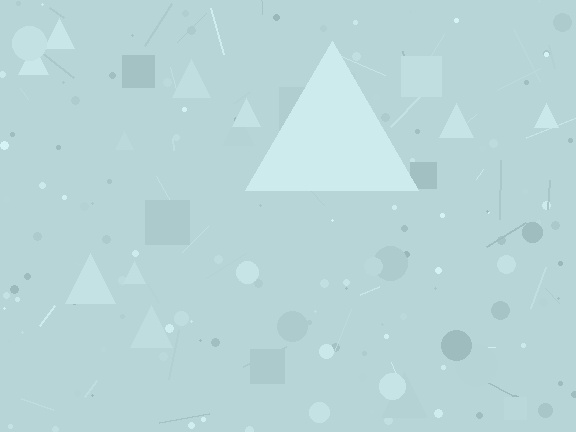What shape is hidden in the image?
A triangle is hidden in the image.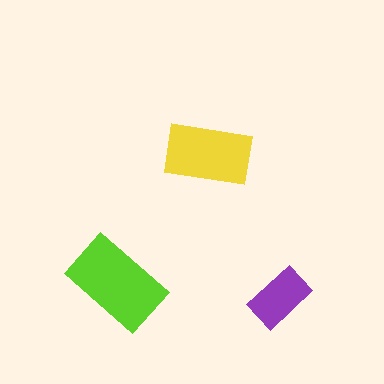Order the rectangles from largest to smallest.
the lime one, the yellow one, the purple one.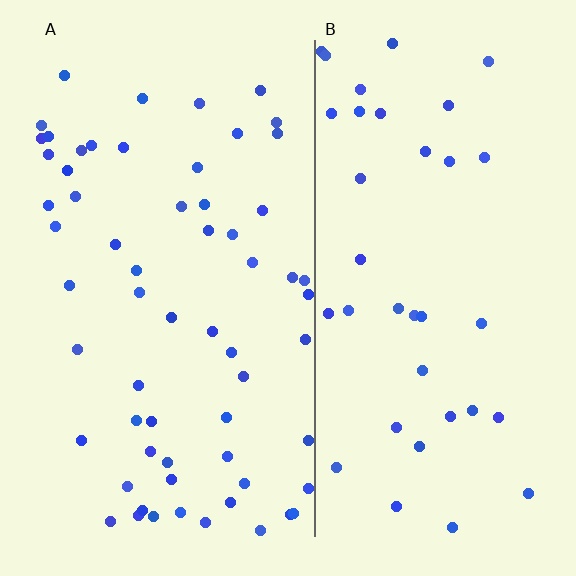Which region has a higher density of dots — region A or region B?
A (the left).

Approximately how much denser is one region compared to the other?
Approximately 1.6× — region A over region B.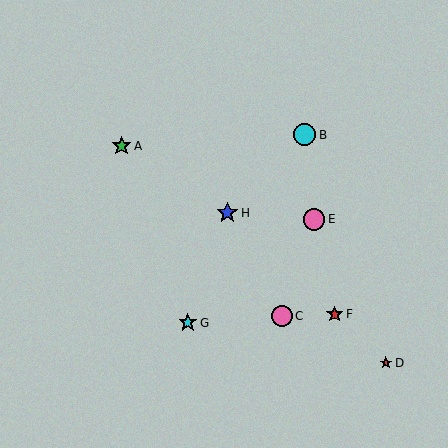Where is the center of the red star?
The center of the red star is at (335, 314).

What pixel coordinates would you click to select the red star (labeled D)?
Click at (386, 363) to select the red star D.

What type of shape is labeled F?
Shape F is a red star.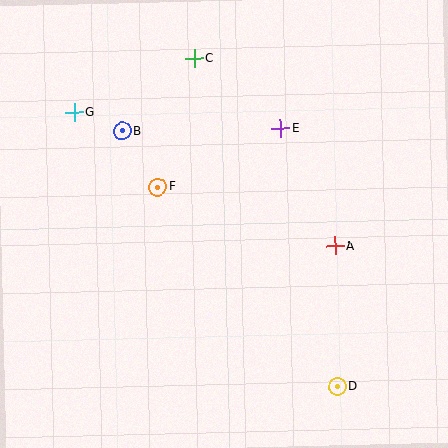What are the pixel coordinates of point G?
Point G is at (75, 112).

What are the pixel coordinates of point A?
Point A is at (335, 246).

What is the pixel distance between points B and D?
The distance between B and D is 334 pixels.